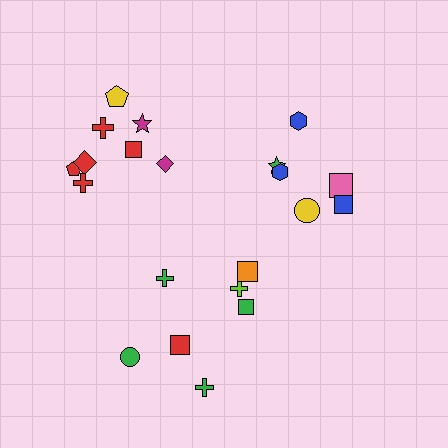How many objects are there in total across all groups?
There are 21 objects.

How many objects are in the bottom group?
There are 7 objects.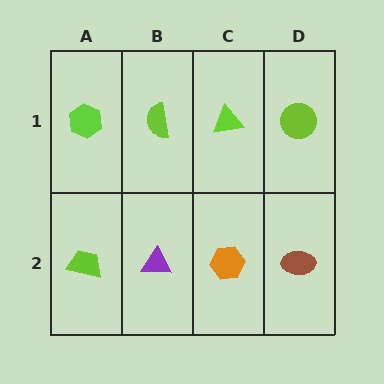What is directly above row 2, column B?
A lime semicircle.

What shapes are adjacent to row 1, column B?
A purple triangle (row 2, column B), a lime hexagon (row 1, column A), a lime triangle (row 1, column C).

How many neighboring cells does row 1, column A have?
2.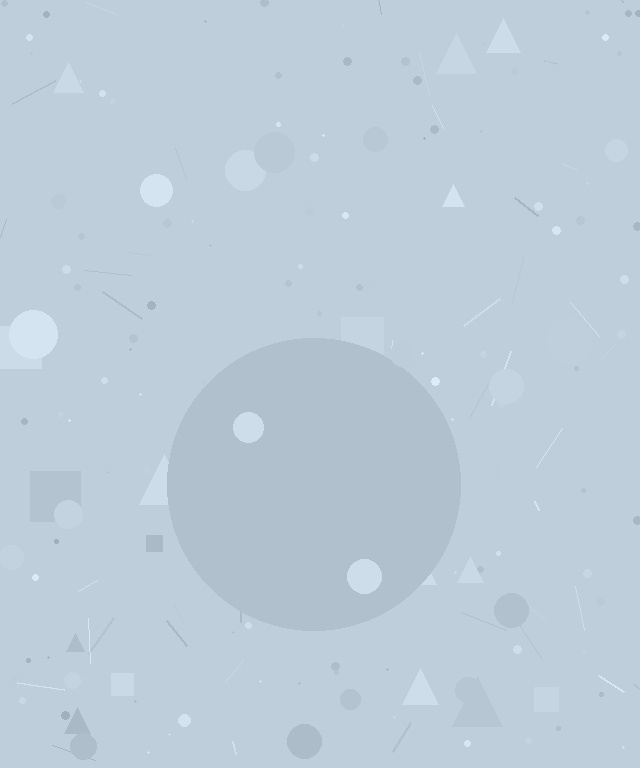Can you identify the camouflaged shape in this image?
The camouflaged shape is a circle.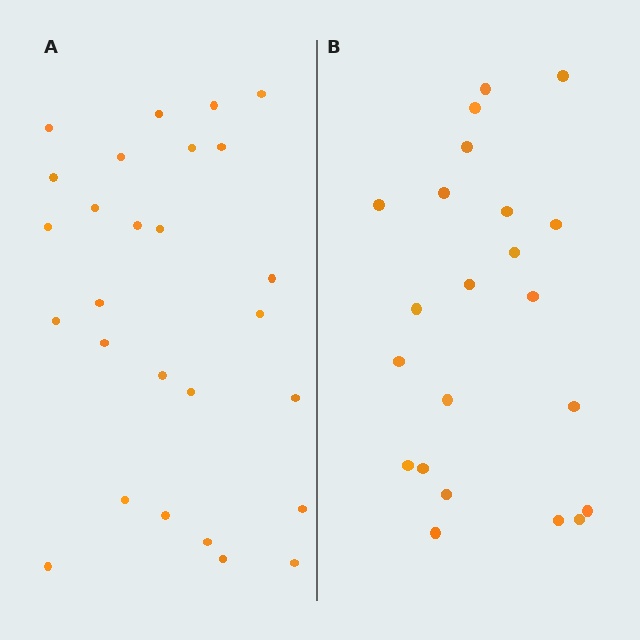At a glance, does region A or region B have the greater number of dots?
Region A (the left region) has more dots.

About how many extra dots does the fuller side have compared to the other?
Region A has about 5 more dots than region B.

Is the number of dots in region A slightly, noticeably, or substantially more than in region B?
Region A has only slightly more — the two regions are fairly close. The ratio is roughly 1.2 to 1.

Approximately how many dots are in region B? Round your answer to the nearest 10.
About 20 dots. (The exact count is 22, which rounds to 20.)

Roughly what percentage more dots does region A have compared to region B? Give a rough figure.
About 25% more.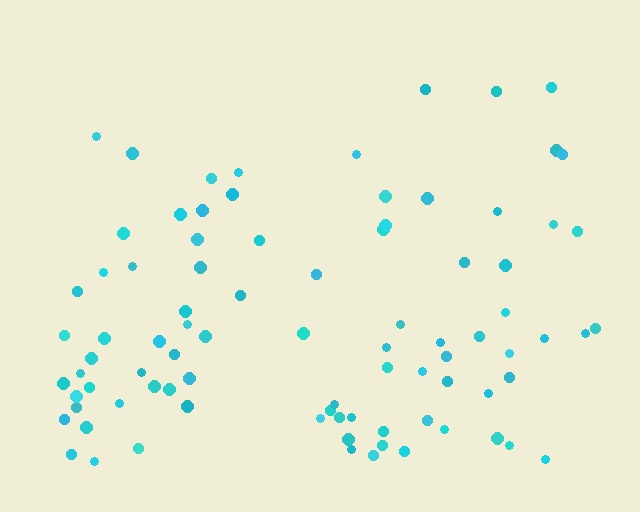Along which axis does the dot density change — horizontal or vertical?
Vertical.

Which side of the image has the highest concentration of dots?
The bottom.